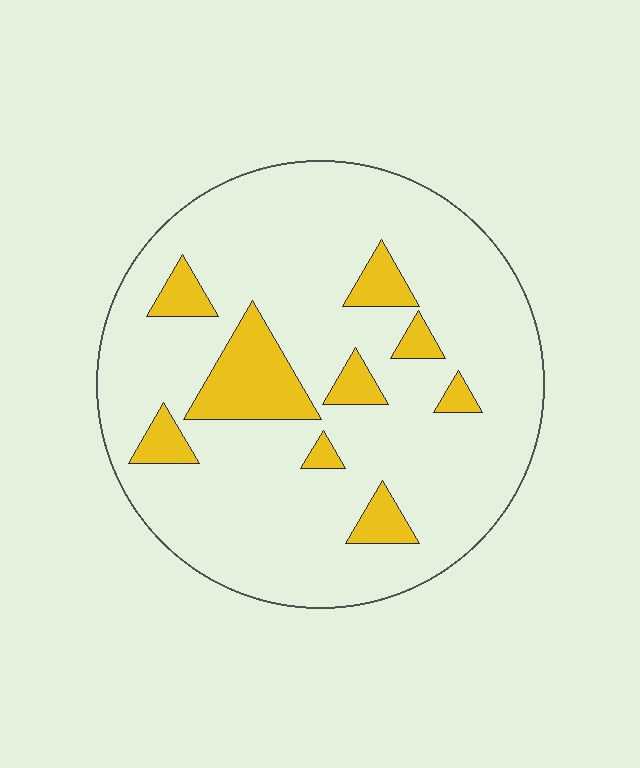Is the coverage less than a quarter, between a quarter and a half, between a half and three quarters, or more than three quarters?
Less than a quarter.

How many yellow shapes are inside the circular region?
9.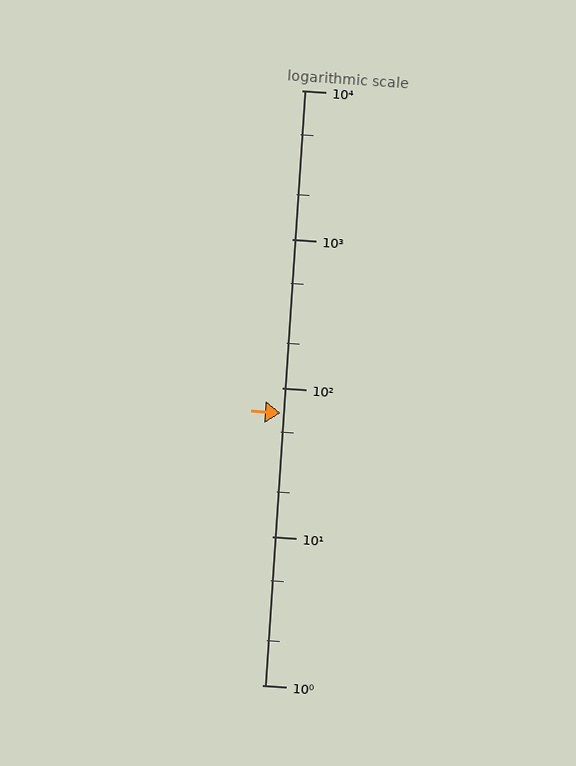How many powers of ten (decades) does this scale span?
The scale spans 4 decades, from 1 to 10000.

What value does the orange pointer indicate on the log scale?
The pointer indicates approximately 67.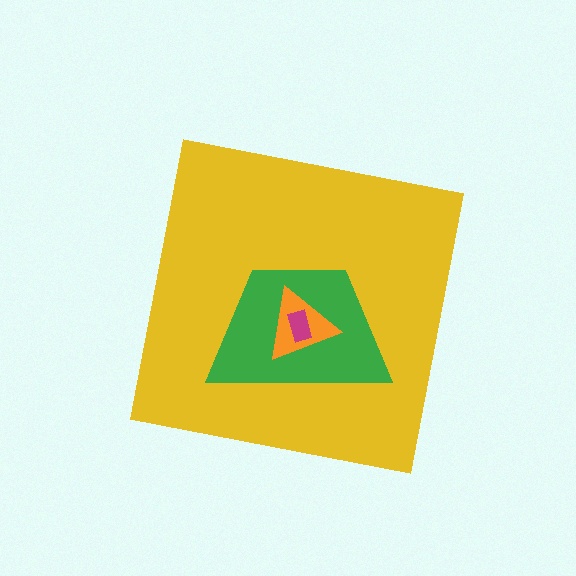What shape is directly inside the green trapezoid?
The orange triangle.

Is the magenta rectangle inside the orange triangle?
Yes.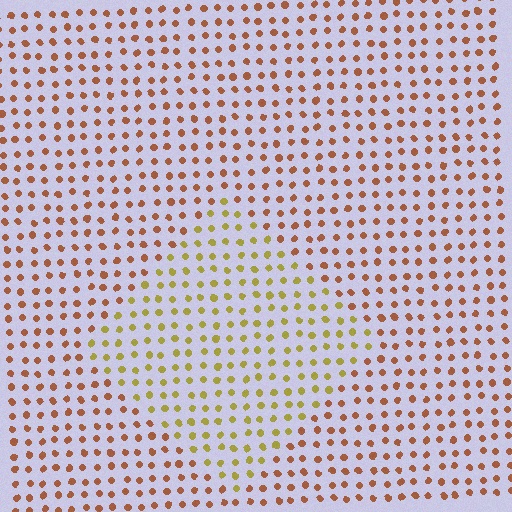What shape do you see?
I see a diamond.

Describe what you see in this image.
The image is filled with small brown elements in a uniform arrangement. A diamond-shaped region is visible where the elements are tinted to a slightly different hue, forming a subtle color boundary.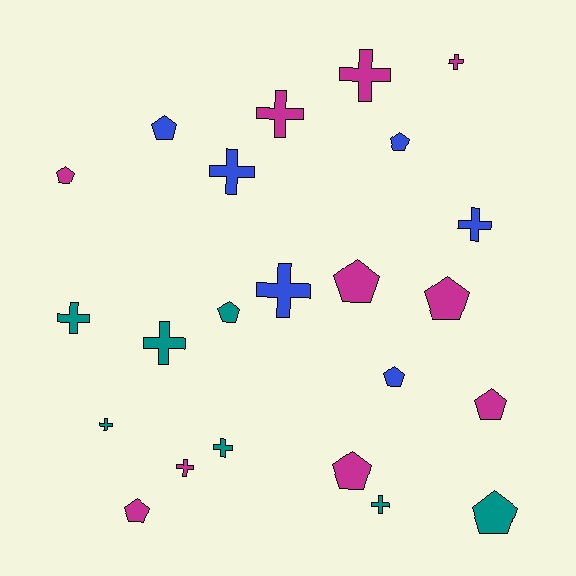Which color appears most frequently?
Magenta, with 10 objects.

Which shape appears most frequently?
Cross, with 12 objects.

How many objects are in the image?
There are 23 objects.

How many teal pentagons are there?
There are 2 teal pentagons.